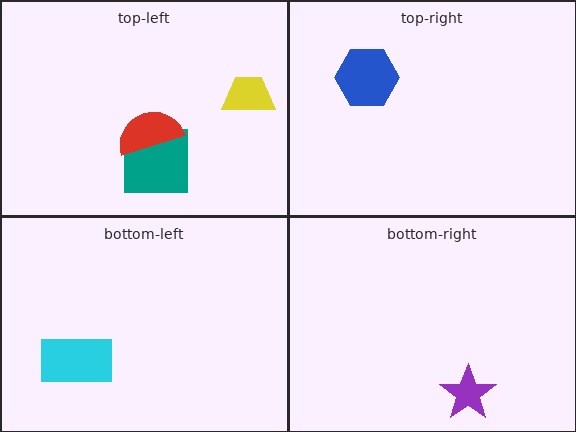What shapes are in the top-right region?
The blue hexagon.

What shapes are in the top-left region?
The teal square, the red semicircle, the yellow trapezoid.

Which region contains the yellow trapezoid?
The top-left region.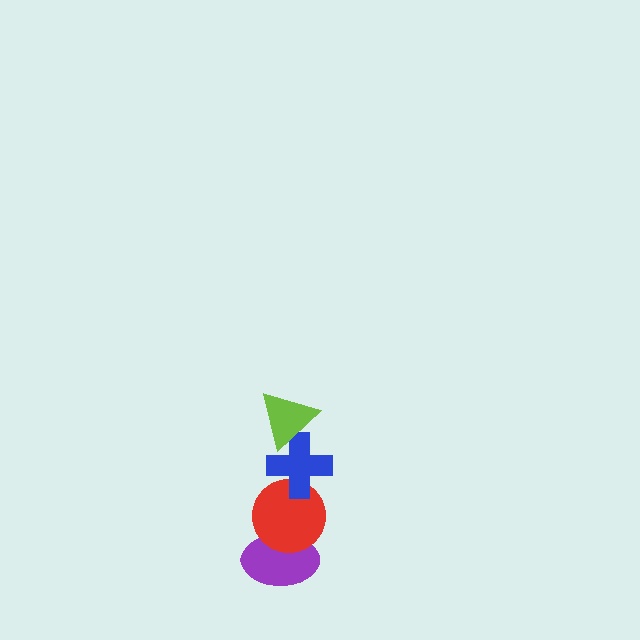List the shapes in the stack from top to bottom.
From top to bottom: the lime triangle, the blue cross, the red circle, the purple ellipse.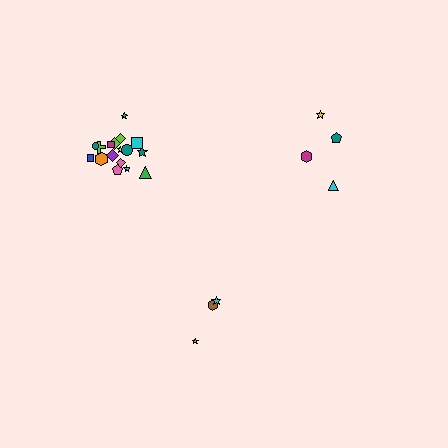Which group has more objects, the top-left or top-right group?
The top-left group.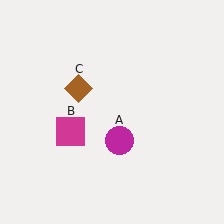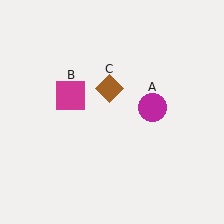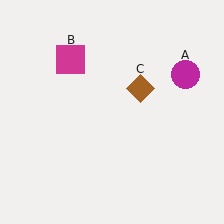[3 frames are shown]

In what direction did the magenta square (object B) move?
The magenta square (object B) moved up.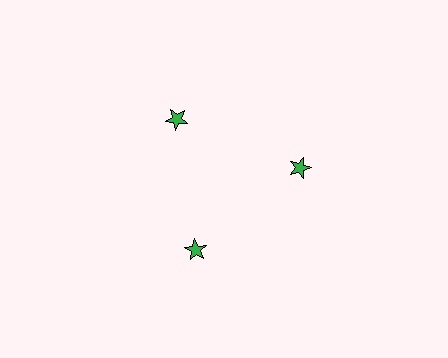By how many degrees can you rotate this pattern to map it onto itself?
The pattern maps onto itself every 120 degrees of rotation.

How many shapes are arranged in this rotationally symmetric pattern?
There are 3 shapes, arranged in 3 groups of 1.